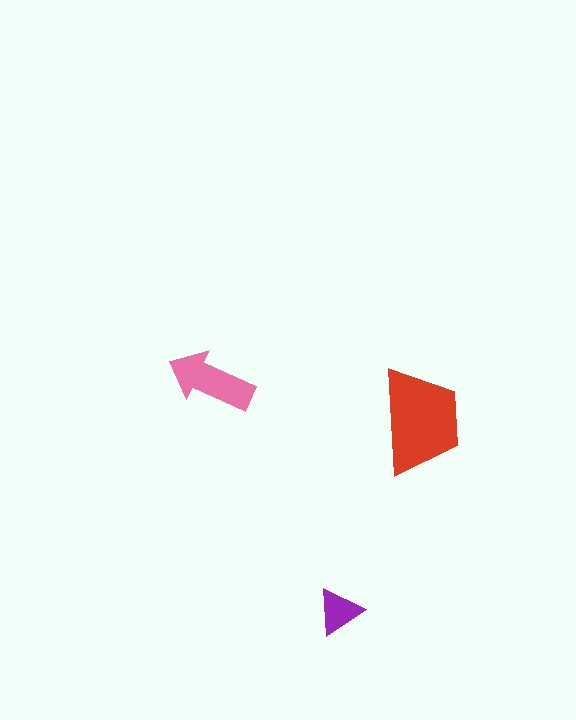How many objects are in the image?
There are 3 objects in the image.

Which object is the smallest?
The purple triangle.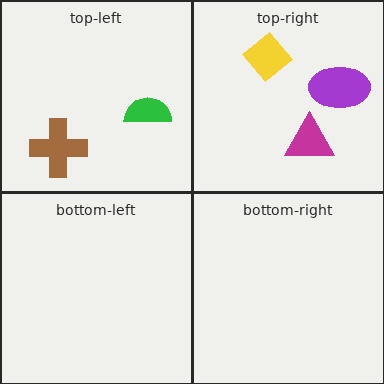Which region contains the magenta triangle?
The top-right region.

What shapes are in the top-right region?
The purple ellipse, the yellow diamond, the magenta triangle.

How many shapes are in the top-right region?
3.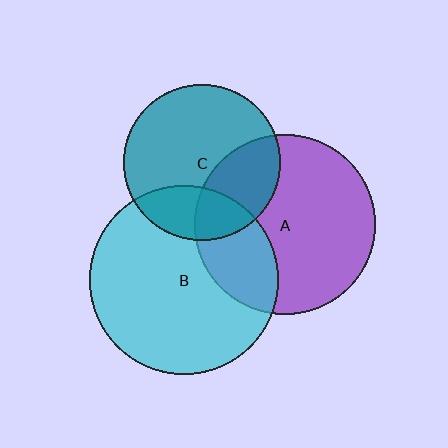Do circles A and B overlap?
Yes.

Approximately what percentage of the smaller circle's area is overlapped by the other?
Approximately 25%.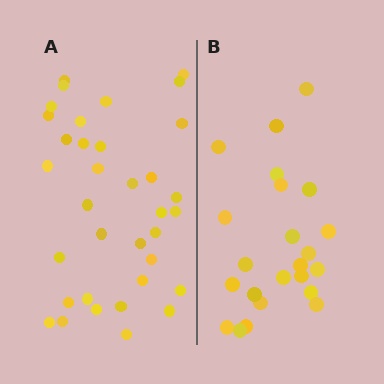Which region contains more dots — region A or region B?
Region A (the left region) has more dots.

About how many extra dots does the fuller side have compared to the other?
Region A has roughly 12 or so more dots than region B.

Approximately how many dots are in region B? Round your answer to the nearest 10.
About 20 dots. (The exact count is 23, which rounds to 20.)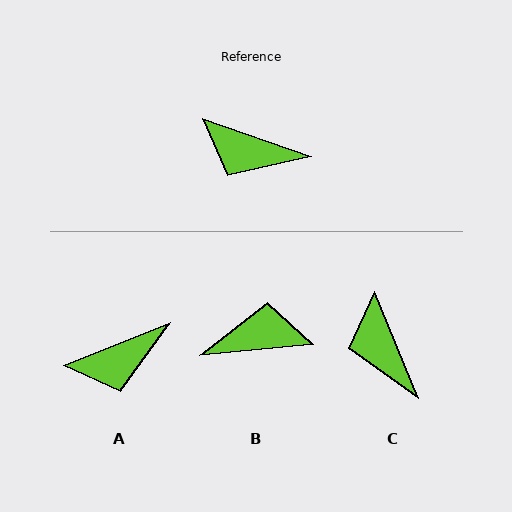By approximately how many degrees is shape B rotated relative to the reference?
Approximately 155 degrees clockwise.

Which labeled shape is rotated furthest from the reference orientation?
B, about 155 degrees away.